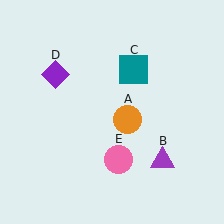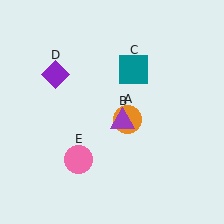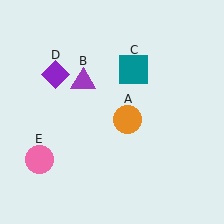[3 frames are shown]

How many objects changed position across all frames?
2 objects changed position: purple triangle (object B), pink circle (object E).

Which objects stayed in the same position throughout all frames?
Orange circle (object A) and teal square (object C) and purple diamond (object D) remained stationary.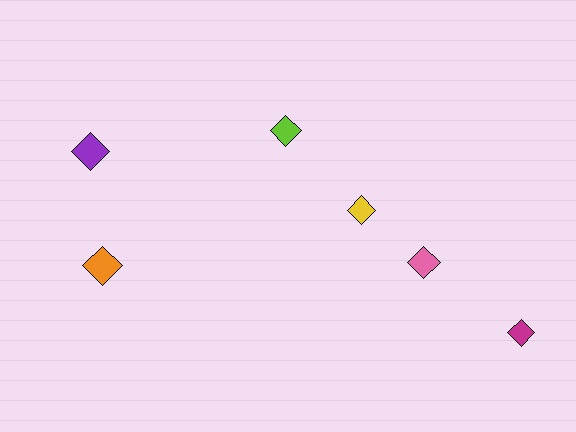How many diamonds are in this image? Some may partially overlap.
There are 6 diamonds.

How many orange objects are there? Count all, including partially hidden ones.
There is 1 orange object.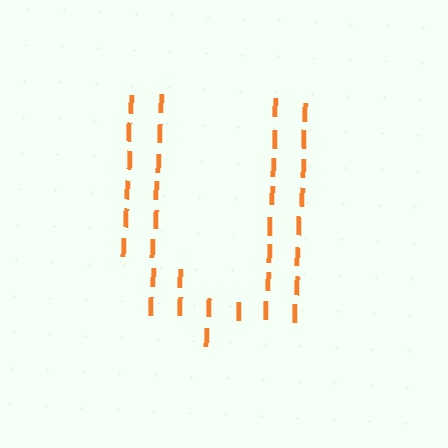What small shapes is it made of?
It is made of small letter I's.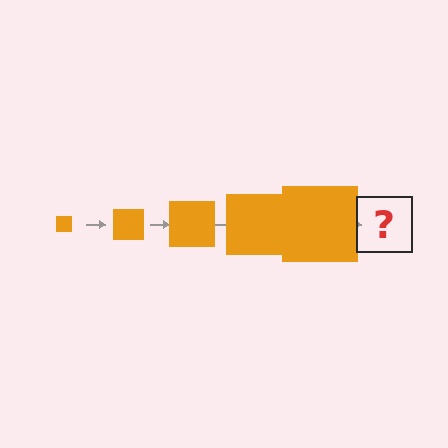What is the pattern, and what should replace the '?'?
The pattern is that the square gets progressively larger each step. The '?' should be an orange square, larger than the previous one.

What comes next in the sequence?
The next element should be an orange square, larger than the previous one.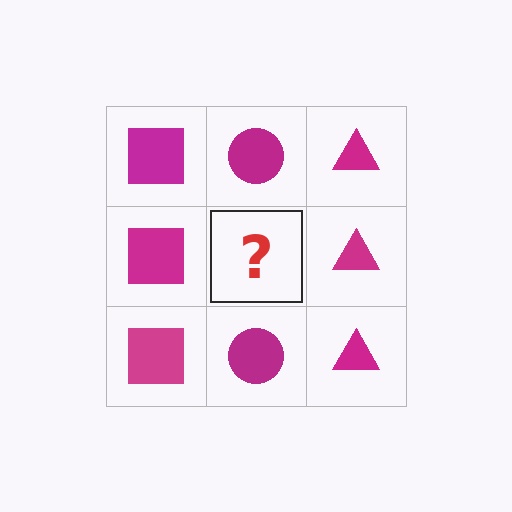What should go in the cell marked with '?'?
The missing cell should contain a magenta circle.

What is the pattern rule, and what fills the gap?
The rule is that each column has a consistent shape. The gap should be filled with a magenta circle.